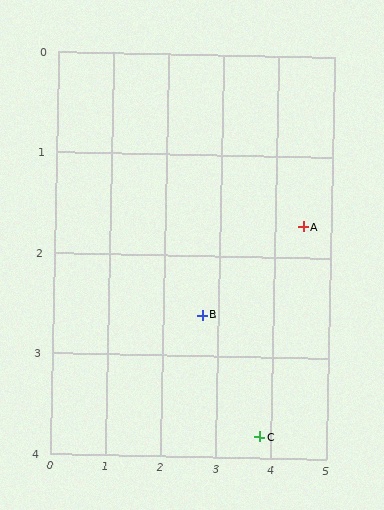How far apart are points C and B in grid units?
Points C and B are about 1.6 grid units apart.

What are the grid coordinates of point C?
Point C is at approximately (3.8, 3.8).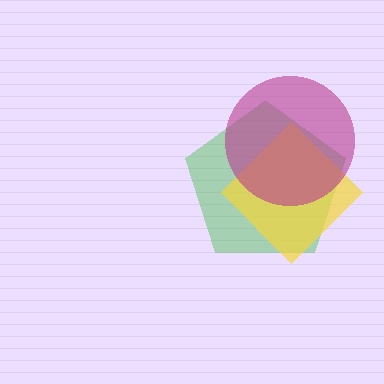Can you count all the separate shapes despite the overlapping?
Yes, there are 3 separate shapes.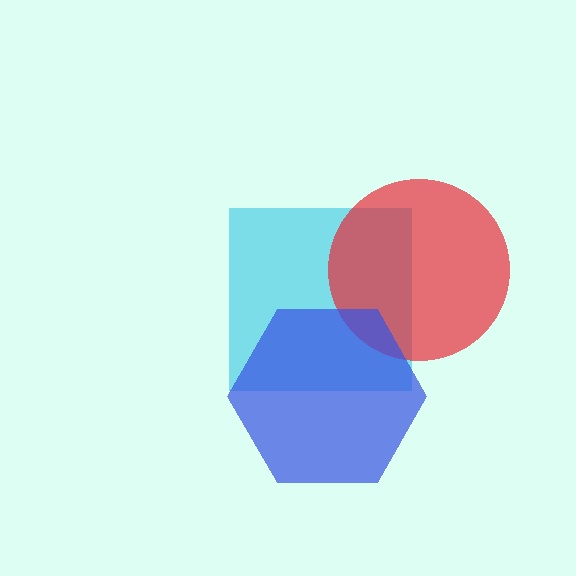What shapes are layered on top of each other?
The layered shapes are: a cyan square, a red circle, a blue hexagon.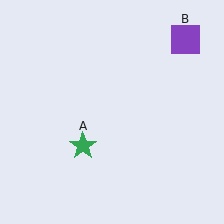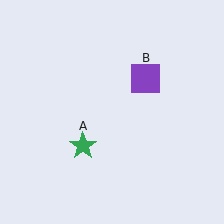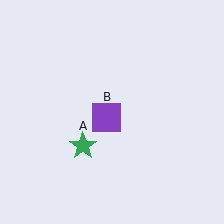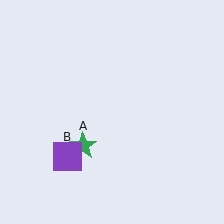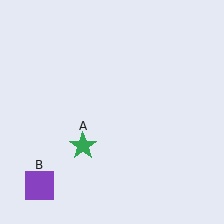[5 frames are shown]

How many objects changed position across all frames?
1 object changed position: purple square (object B).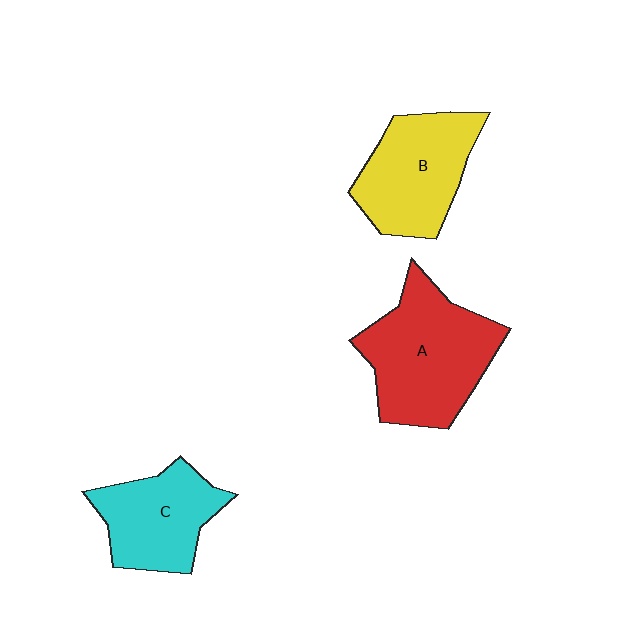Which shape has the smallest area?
Shape C (cyan).